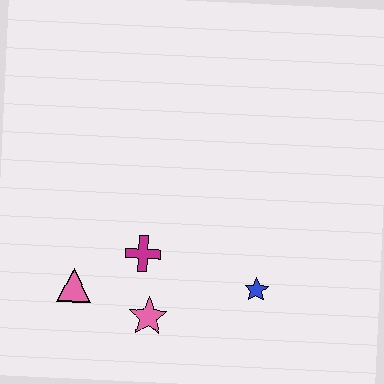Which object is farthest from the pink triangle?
The blue star is farthest from the pink triangle.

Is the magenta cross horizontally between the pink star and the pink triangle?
Yes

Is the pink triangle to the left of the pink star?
Yes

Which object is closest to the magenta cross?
The pink star is closest to the magenta cross.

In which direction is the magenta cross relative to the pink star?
The magenta cross is above the pink star.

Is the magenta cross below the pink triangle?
No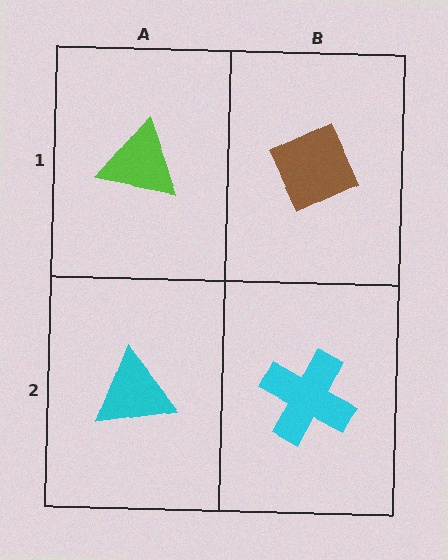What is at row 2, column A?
A cyan triangle.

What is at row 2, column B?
A cyan cross.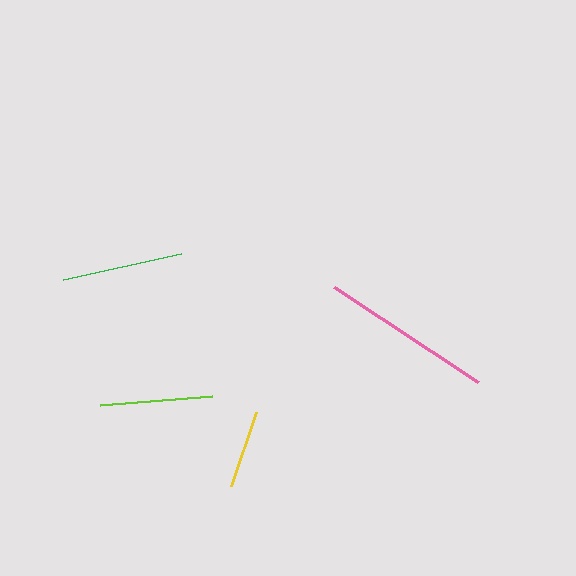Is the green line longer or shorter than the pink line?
The pink line is longer than the green line.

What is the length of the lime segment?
The lime segment is approximately 112 pixels long.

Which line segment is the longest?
The pink line is the longest at approximately 173 pixels.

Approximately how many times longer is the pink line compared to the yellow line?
The pink line is approximately 2.2 times the length of the yellow line.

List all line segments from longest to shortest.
From longest to shortest: pink, green, lime, yellow.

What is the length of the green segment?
The green segment is approximately 121 pixels long.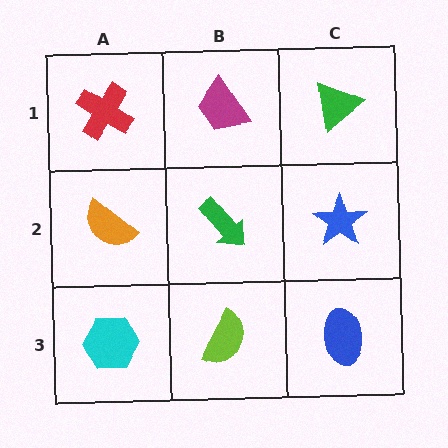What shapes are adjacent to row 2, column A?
A red cross (row 1, column A), a cyan hexagon (row 3, column A), a green arrow (row 2, column B).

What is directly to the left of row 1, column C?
A magenta trapezoid.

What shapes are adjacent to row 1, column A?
An orange semicircle (row 2, column A), a magenta trapezoid (row 1, column B).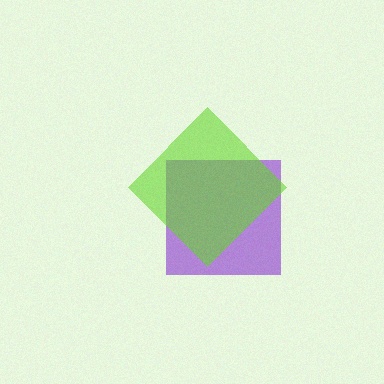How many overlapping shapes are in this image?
There are 2 overlapping shapes in the image.